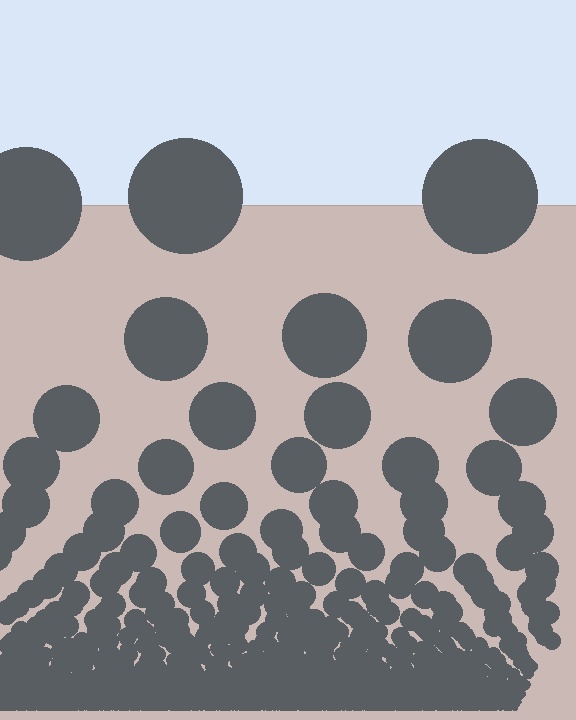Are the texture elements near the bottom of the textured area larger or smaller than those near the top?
Smaller. The gradient is inverted — elements near the bottom are smaller and denser.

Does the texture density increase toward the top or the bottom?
Density increases toward the bottom.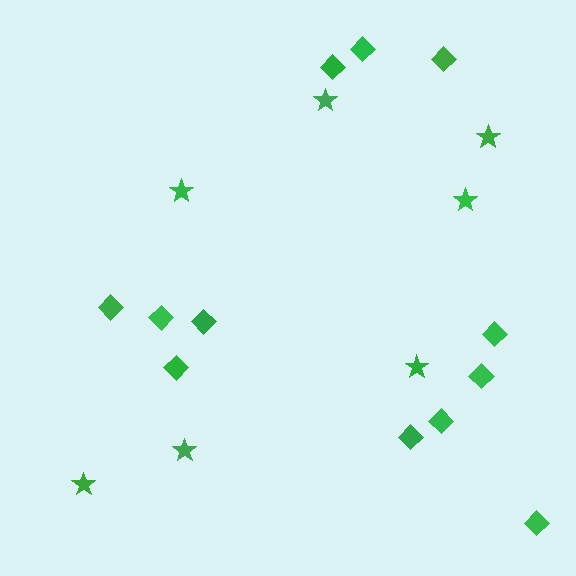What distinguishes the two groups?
There are 2 groups: one group of stars (7) and one group of diamonds (12).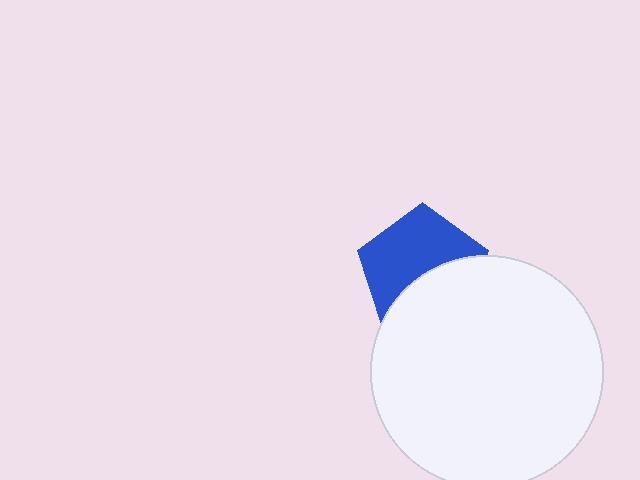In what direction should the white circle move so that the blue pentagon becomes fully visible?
The white circle should move down. That is the shortest direction to clear the overlap and leave the blue pentagon fully visible.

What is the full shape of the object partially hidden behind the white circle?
The partially hidden object is a blue pentagon.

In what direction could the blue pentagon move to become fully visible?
The blue pentagon could move up. That would shift it out from behind the white circle entirely.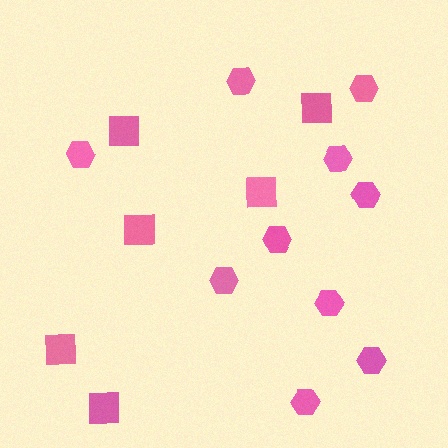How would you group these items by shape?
There are 2 groups: one group of hexagons (10) and one group of squares (6).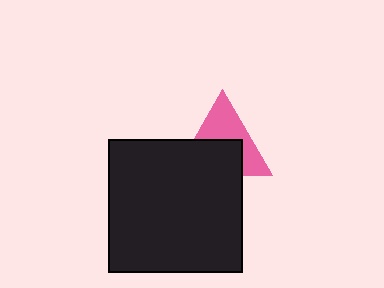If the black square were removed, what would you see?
You would see the complete pink triangle.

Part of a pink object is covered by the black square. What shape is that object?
It is a triangle.